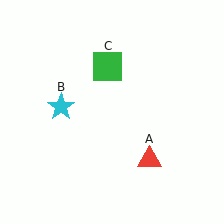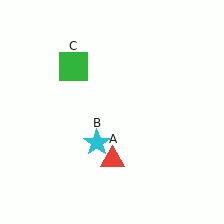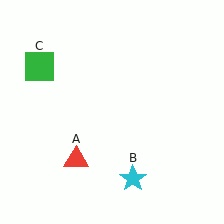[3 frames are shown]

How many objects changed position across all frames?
3 objects changed position: red triangle (object A), cyan star (object B), green square (object C).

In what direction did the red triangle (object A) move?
The red triangle (object A) moved left.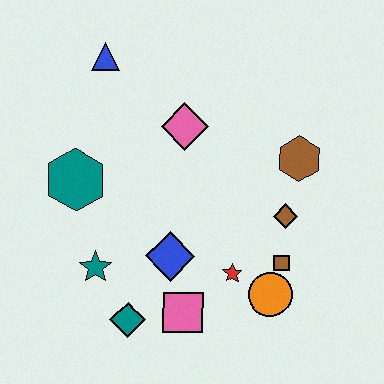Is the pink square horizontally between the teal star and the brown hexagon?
Yes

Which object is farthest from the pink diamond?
The teal diamond is farthest from the pink diamond.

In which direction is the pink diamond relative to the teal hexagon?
The pink diamond is to the right of the teal hexagon.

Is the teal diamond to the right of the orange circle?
No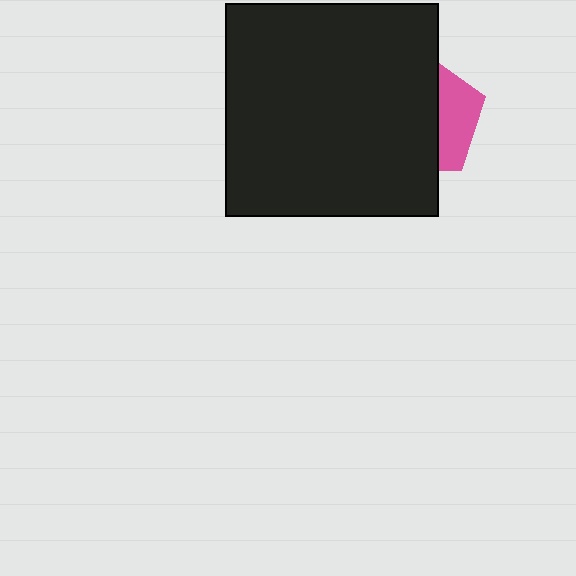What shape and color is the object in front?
The object in front is a black square.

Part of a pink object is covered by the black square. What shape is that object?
It is a pentagon.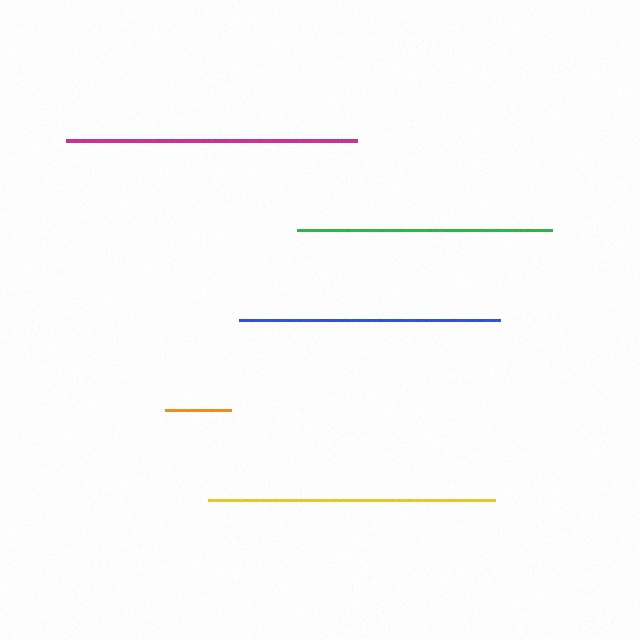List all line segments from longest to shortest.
From longest to shortest: magenta, yellow, blue, green, orange.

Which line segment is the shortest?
The orange line is the shortest at approximately 66 pixels.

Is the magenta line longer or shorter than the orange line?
The magenta line is longer than the orange line.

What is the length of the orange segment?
The orange segment is approximately 66 pixels long.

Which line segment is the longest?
The magenta line is the longest at approximately 291 pixels.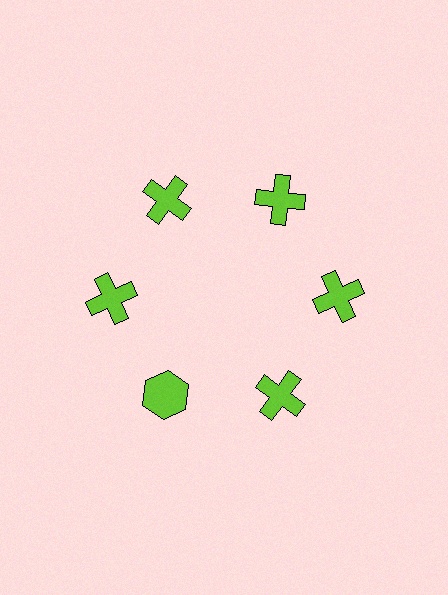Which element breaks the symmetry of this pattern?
The lime hexagon at roughly the 7 o'clock position breaks the symmetry. All other shapes are lime crosses.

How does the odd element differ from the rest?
It has a different shape: hexagon instead of cross.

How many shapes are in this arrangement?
There are 6 shapes arranged in a ring pattern.